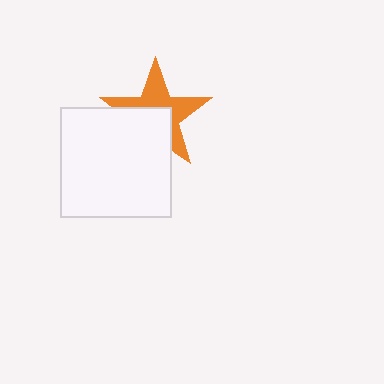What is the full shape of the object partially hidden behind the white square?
The partially hidden object is an orange star.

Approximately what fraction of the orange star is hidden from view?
Roughly 45% of the orange star is hidden behind the white square.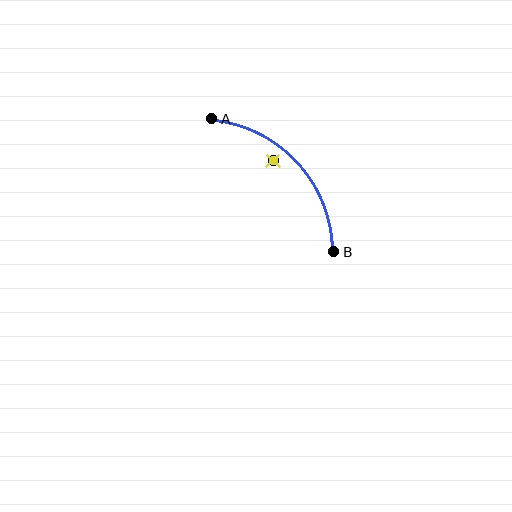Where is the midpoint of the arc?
The arc midpoint is the point on the curve farthest from the straight line joining A and B. It sits above and to the right of that line.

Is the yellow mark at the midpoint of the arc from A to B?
No — the yellow mark does not lie on the arc at all. It sits slightly inside the curve.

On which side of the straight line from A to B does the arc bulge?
The arc bulges above and to the right of the straight line connecting A and B.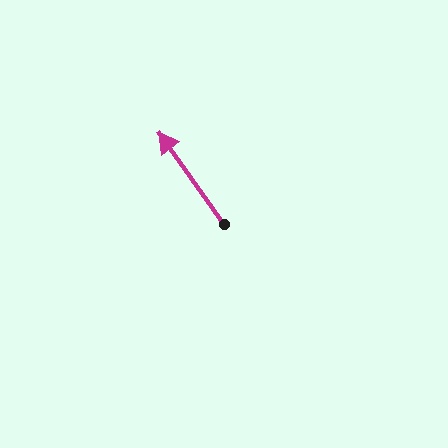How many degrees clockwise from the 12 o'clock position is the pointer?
Approximately 325 degrees.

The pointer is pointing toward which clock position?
Roughly 11 o'clock.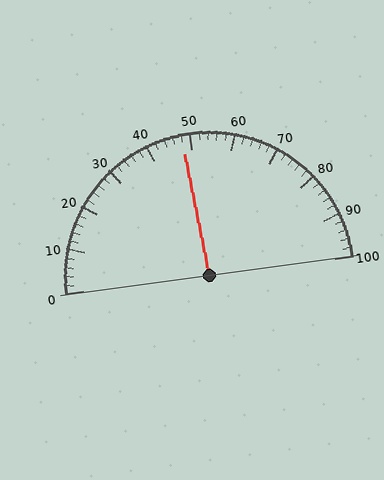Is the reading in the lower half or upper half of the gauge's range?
The reading is in the lower half of the range (0 to 100).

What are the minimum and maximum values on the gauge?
The gauge ranges from 0 to 100.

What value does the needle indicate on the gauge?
The needle indicates approximately 48.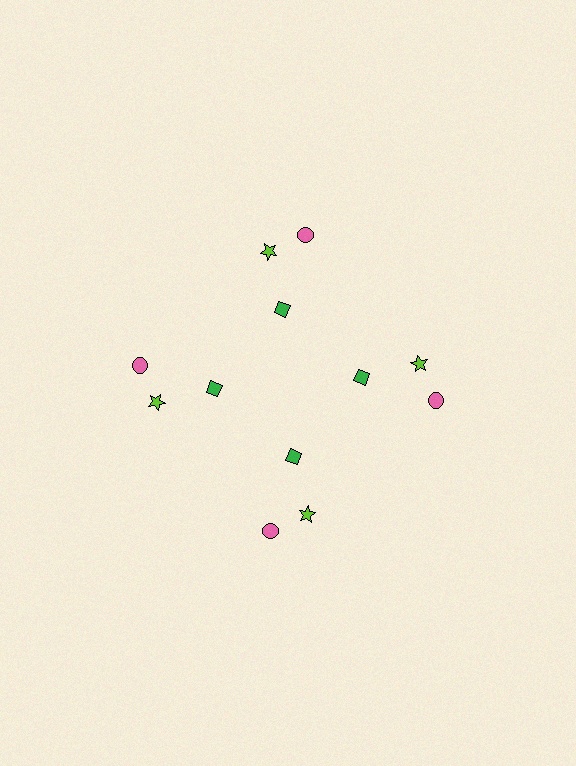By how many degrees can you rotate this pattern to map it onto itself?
The pattern maps onto itself every 90 degrees of rotation.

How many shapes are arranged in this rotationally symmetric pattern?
There are 12 shapes, arranged in 4 groups of 3.